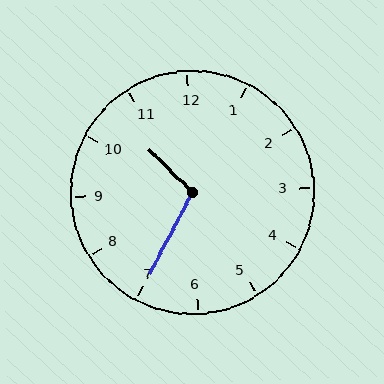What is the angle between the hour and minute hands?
Approximately 108 degrees.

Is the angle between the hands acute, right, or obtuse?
It is obtuse.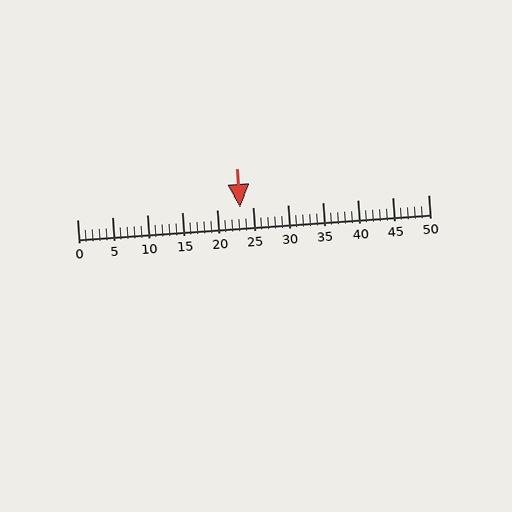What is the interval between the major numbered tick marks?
The major tick marks are spaced 5 units apart.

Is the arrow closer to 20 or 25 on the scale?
The arrow is closer to 25.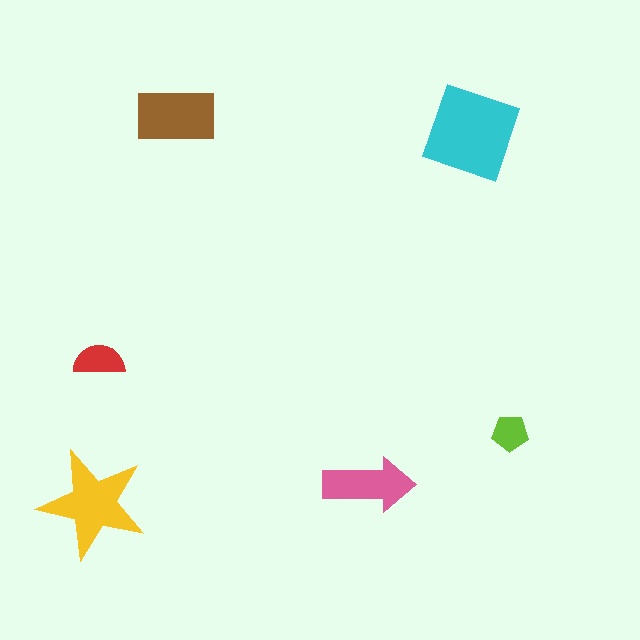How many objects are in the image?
There are 6 objects in the image.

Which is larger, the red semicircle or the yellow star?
The yellow star.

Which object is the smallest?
The lime pentagon.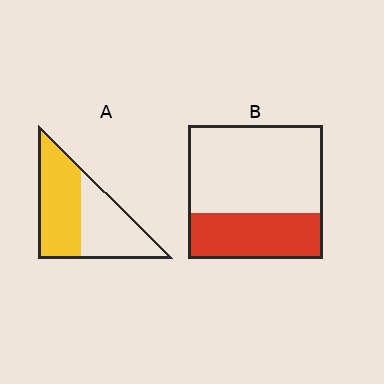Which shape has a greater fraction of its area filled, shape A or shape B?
Shape A.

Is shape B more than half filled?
No.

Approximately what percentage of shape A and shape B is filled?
A is approximately 55% and B is approximately 35%.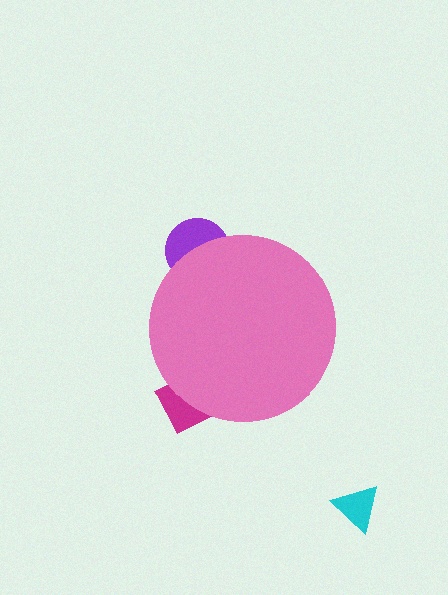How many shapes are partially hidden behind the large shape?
2 shapes are partially hidden.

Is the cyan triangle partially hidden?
No, the cyan triangle is fully visible.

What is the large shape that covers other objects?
A pink circle.